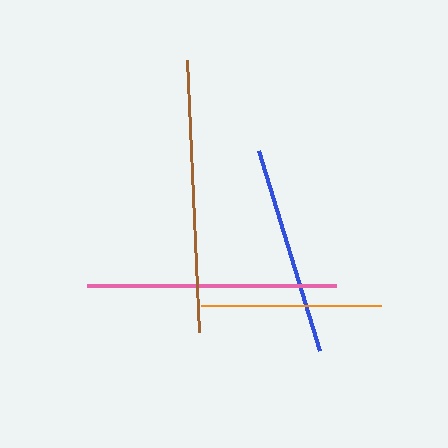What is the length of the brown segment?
The brown segment is approximately 272 pixels long.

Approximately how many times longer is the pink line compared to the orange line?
The pink line is approximately 1.4 times the length of the orange line.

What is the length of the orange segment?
The orange segment is approximately 181 pixels long.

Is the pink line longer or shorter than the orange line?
The pink line is longer than the orange line.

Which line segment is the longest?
The brown line is the longest at approximately 272 pixels.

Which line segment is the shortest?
The orange line is the shortest at approximately 181 pixels.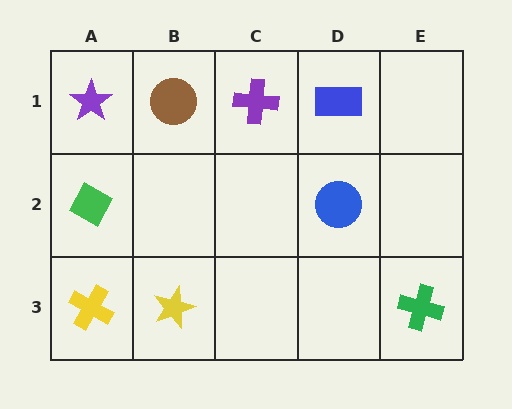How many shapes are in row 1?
4 shapes.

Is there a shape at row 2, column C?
No, that cell is empty.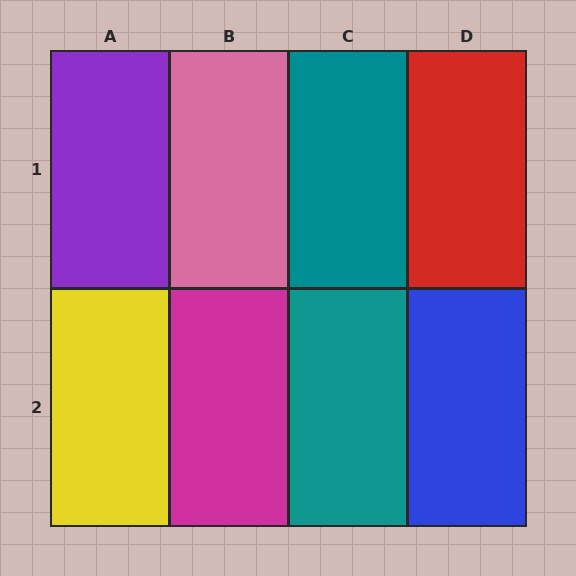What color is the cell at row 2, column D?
Blue.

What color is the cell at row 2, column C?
Teal.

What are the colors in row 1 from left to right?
Purple, pink, teal, red.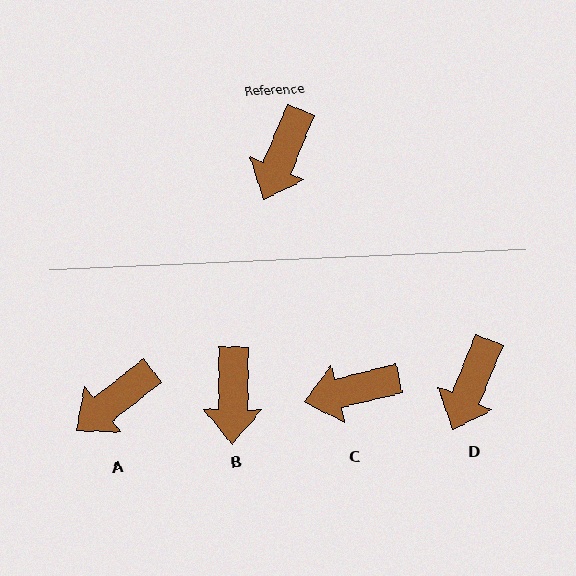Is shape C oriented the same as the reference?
No, it is off by about 54 degrees.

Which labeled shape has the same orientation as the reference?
D.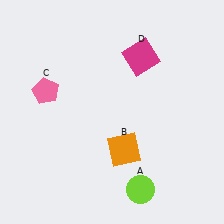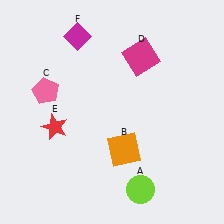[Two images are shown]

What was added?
A red star (E), a magenta diamond (F) were added in Image 2.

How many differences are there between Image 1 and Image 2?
There are 2 differences between the two images.